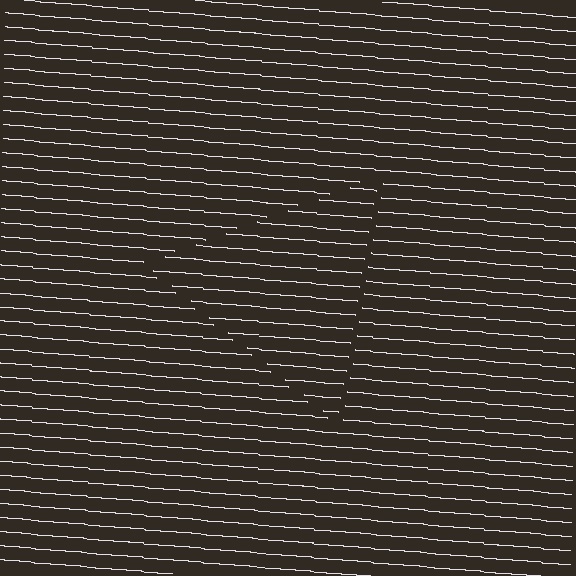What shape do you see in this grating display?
An illusory triangle. The interior of the shape contains the same grating, shifted by half a period — the contour is defined by the phase discontinuity where line-ends from the inner and outer gratings abut.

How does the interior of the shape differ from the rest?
The interior of the shape contains the same grating, shifted by half a period — the contour is defined by the phase discontinuity where line-ends from the inner and outer gratings abut.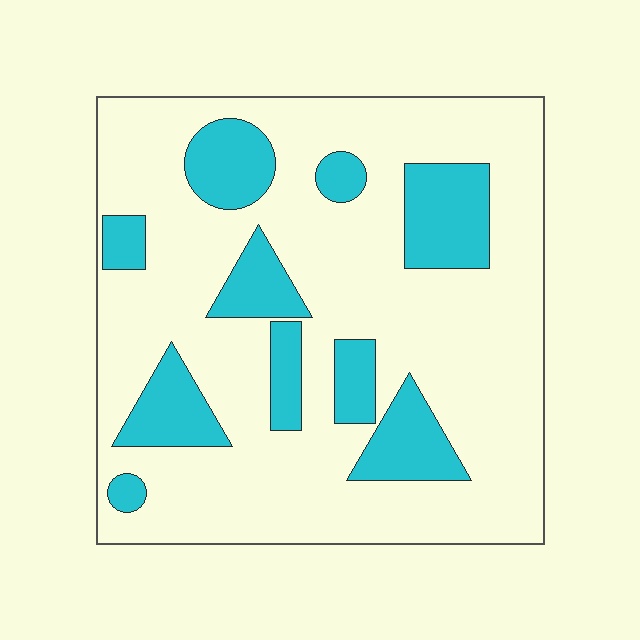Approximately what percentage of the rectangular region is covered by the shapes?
Approximately 25%.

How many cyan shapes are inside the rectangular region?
10.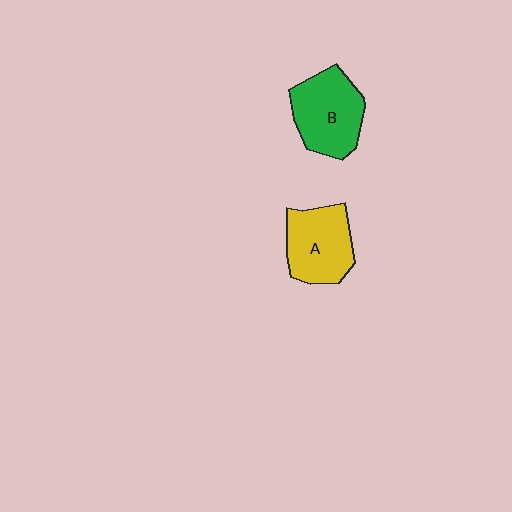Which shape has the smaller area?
Shape A (yellow).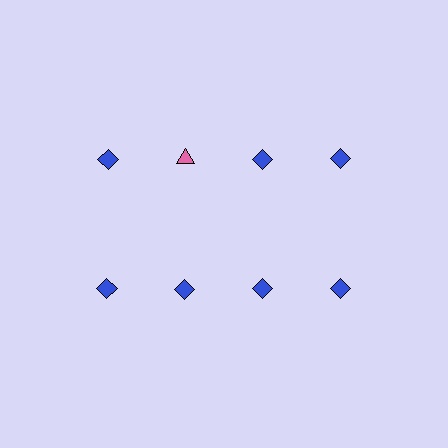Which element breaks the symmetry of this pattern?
The pink triangle in the top row, second from left column breaks the symmetry. All other shapes are blue diamonds.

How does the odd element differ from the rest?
It differs in both color (pink instead of blue) and shape (triangle instead of diamond).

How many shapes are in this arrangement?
There are 8 shapes arranged in a grid pattern.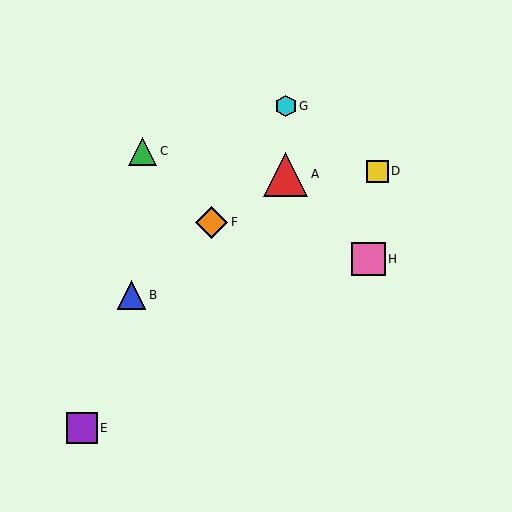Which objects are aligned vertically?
Objects A, G are aligned vertically.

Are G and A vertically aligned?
Yes, both are at x≈286.